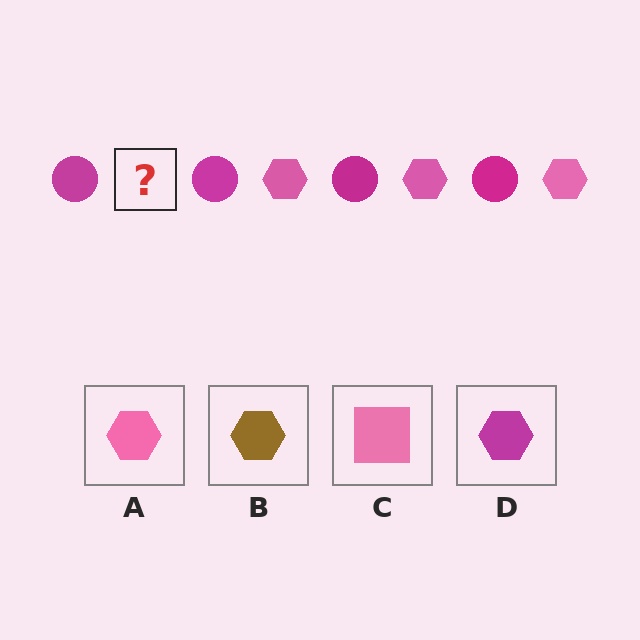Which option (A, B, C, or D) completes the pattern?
A.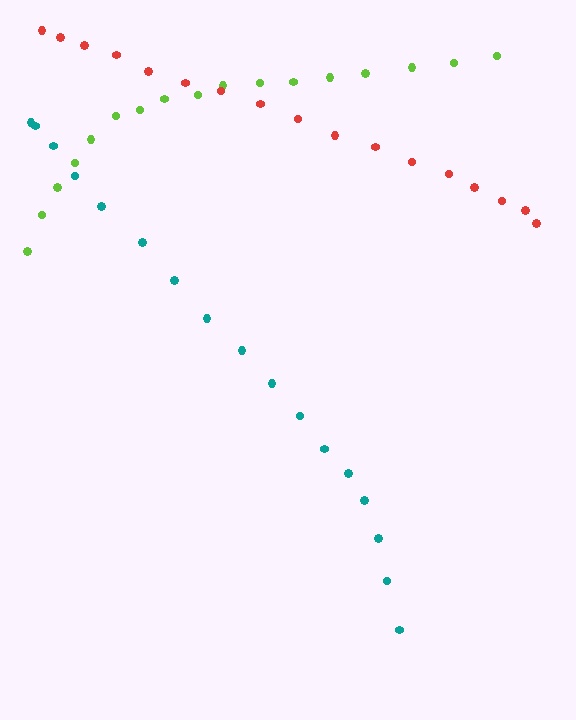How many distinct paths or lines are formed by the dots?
There are 3 distinct paths.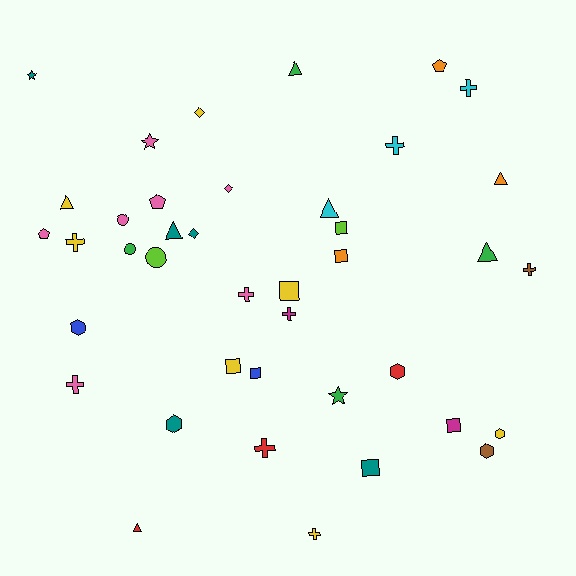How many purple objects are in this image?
There are no purple objects.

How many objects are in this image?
There are 40 objects.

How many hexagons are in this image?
There are 5 hexagons.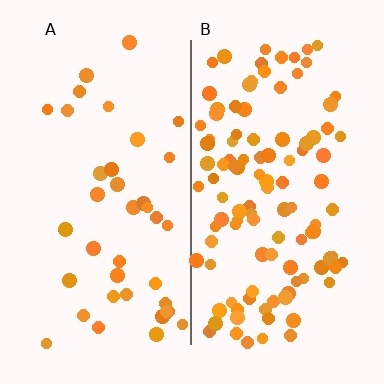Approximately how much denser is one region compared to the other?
Approximately 2.8× — region B over region A.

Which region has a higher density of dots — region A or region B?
B (the right).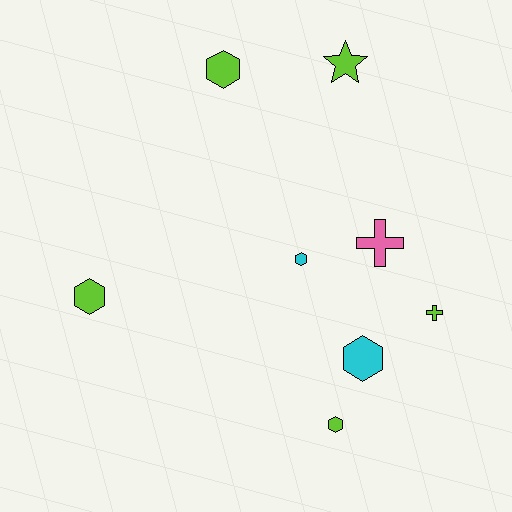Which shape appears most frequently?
Hexagon, with 5 objects.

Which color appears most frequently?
Lime, with 5 objects.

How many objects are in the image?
There are 8 objects.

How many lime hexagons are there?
There are 3 lime hexagons.